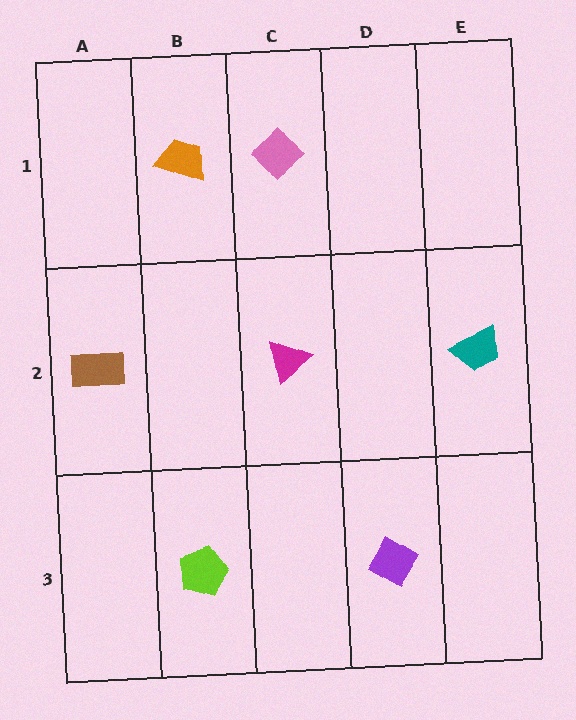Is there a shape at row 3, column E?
No, that cell is empty.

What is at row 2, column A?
A brown rectangle.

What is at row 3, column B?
A lime pentagon.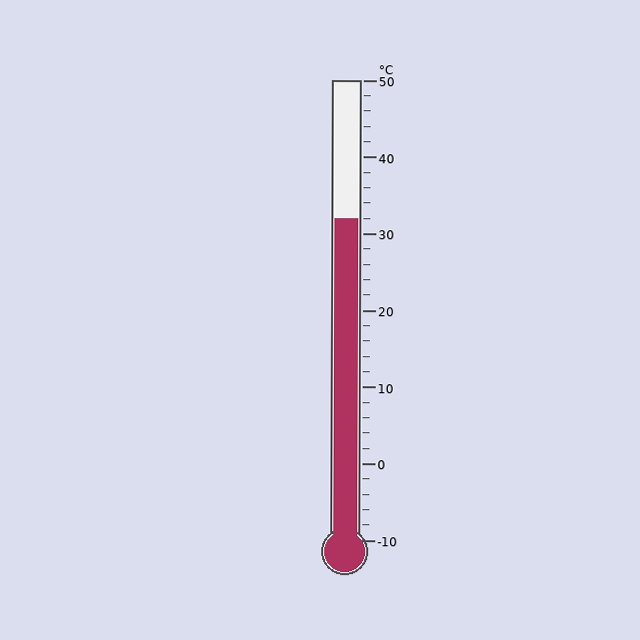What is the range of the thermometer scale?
The thermometer scale ranges from -10°C to 50°C.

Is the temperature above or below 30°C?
The temperature is above 30°C.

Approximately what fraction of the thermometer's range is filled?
The thermometer is filled to approximately 70% of its range.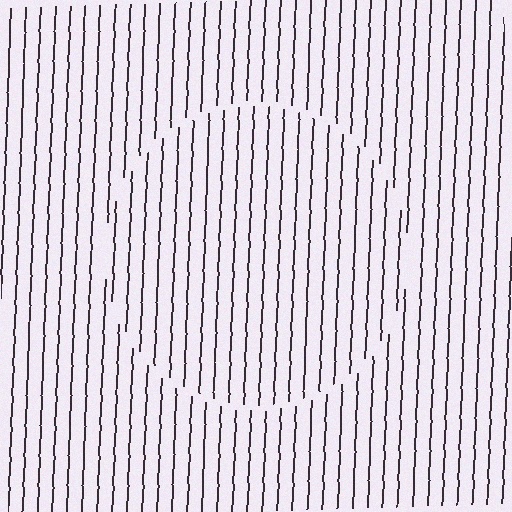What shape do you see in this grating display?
An illusory circle. The interior of the shape contains the same grating, shifted by half a period — the contour is defined by the phase discontinuity where line-ends from the inner and outer gratings abut.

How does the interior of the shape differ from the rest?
The interior of the shape contains the same grating, shifted by half a period — the contour is defined by the phase discontinuity where line-ends from the inner and outer gratings abut.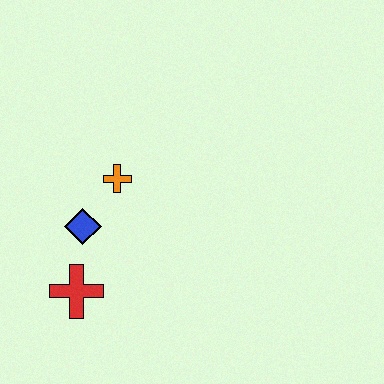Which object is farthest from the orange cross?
The red cross is farthest from the orange cross.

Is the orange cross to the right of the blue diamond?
Yes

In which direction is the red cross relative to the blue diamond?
The red cross is below the blue diamond.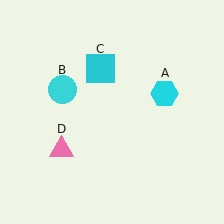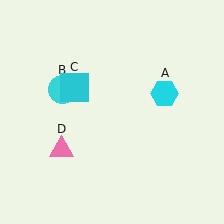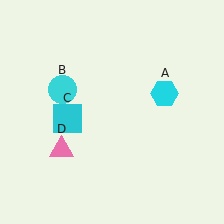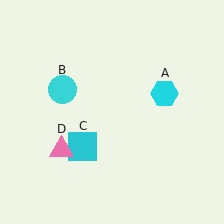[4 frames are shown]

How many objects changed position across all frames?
1 object changed position: cyan square (object C).